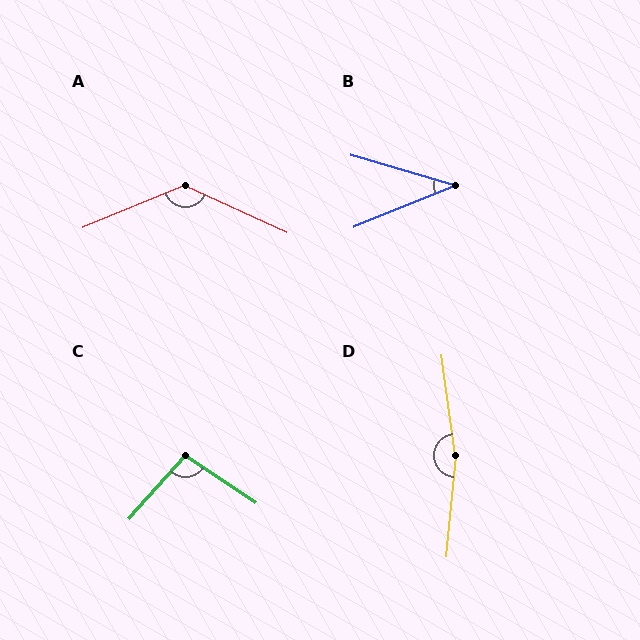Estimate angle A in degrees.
Approximately 133 degrees.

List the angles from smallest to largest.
B (38°), C (98°), A (133°), D (167°).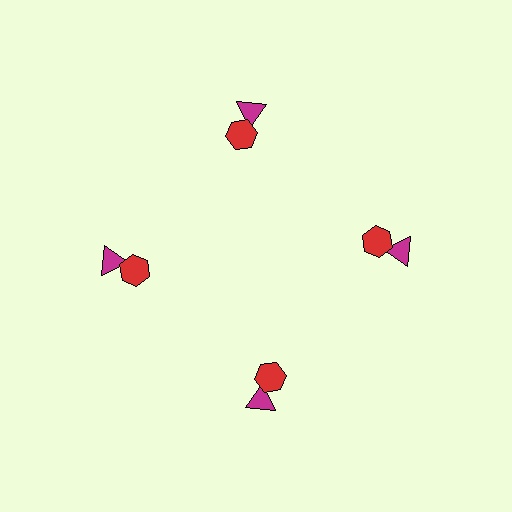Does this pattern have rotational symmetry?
Yes, this pattern has 4-fold rotational symmetry. It looks the same after rotating 90 degrees around the center.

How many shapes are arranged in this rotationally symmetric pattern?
There are 8 shapes, arranged in 4 groups of 2.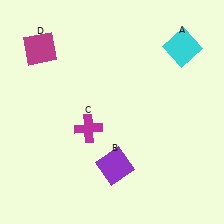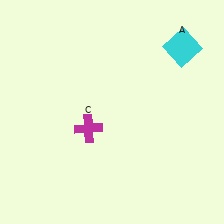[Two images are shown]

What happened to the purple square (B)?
The purple square (B) was removed in Image 2. It was in the bottom-right area of Image 1.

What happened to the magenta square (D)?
The magenta square (D) was removed in Image 2. It was in the top-left area of Image 1.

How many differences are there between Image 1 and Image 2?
There are 2 differences between the two images.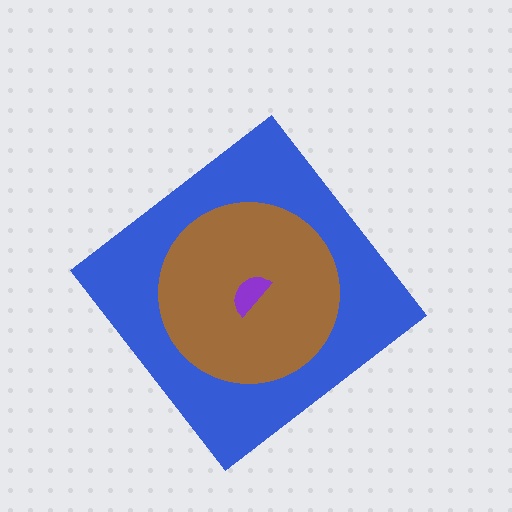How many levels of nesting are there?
3.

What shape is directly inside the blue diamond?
The brown circle.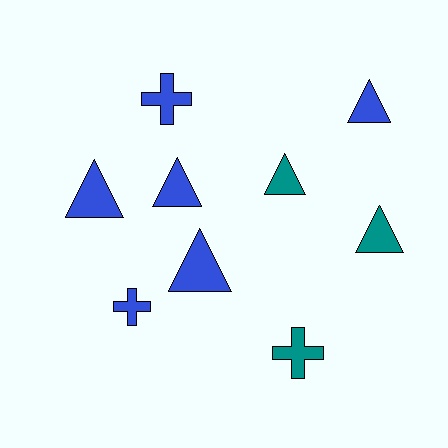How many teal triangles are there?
There are 2 teal triangles.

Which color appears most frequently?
Blue, with 6 objects.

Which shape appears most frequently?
Triangle, with 6 objects.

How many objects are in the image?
There are 9 objects.